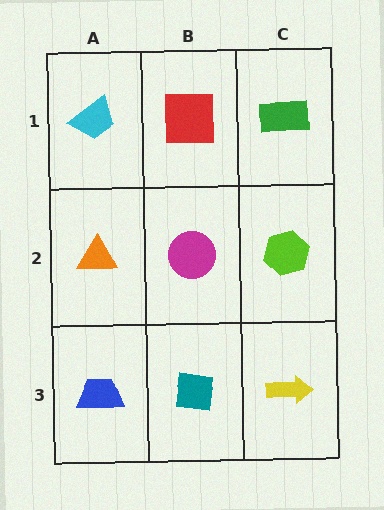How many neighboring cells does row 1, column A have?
2.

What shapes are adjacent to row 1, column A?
An orange triangle (row 2, column A), a red square (row 1, column B).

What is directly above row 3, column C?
A lime hexagon.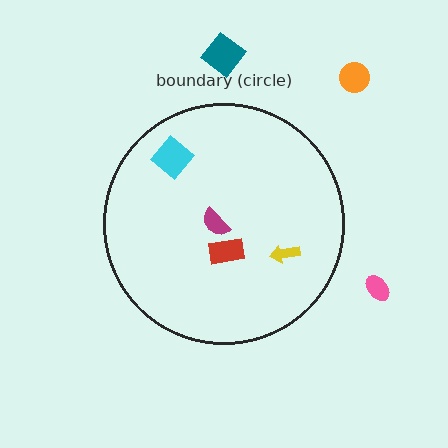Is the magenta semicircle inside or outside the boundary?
Inside.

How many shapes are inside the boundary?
4 inside, 3 outside.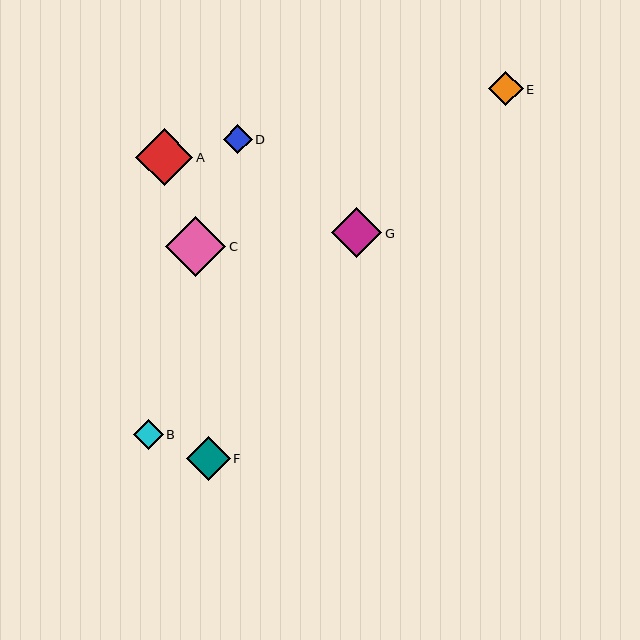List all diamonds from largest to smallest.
From largest to smallest: C, A, G, F, E, B, D.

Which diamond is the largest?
Diamond C is the largest with a size of approximately 60 pixels.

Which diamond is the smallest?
Diamond D is the smallest with a size of approximately 29 pixels.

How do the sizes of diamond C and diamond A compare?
Diamond C and diamond A are approximately the same size.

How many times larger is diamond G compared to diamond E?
Diamond G is approximately 1.5 times the size of diamond E.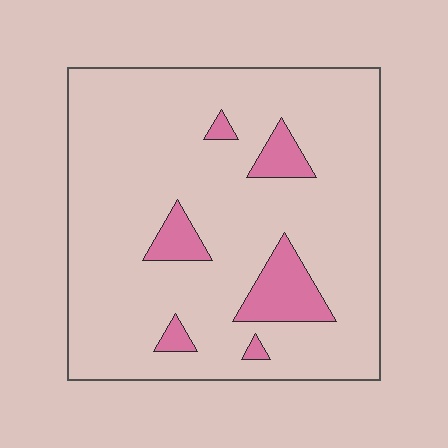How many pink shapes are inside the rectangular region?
6.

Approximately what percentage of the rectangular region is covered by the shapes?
Approximately 10%.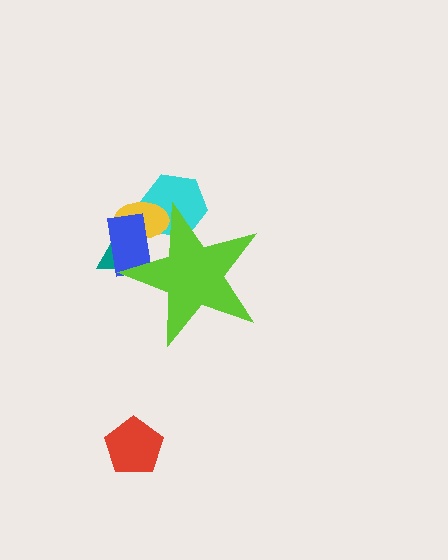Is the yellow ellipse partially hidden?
Yes, the yellow ellipse is partially hidden behind the lime star.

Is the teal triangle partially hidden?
Yes, the teal triangle is partially hidden behind the lime star.